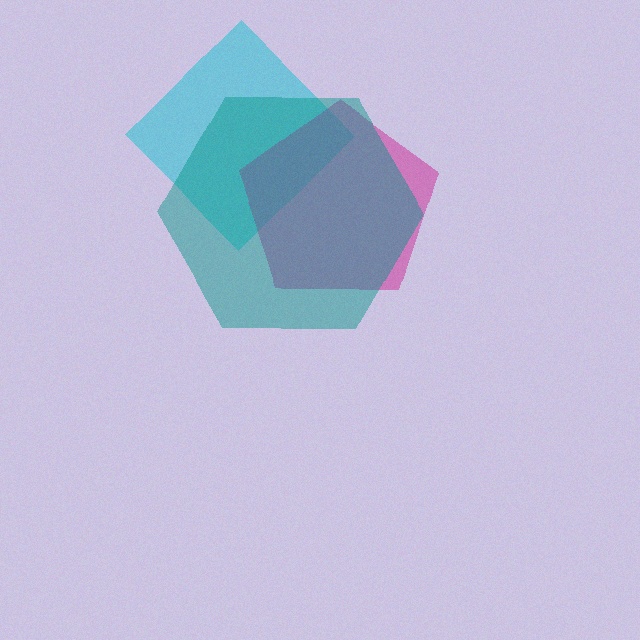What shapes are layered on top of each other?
The layered shapes are: a cyan diamond, a magenta pentagon, a teal hexagon.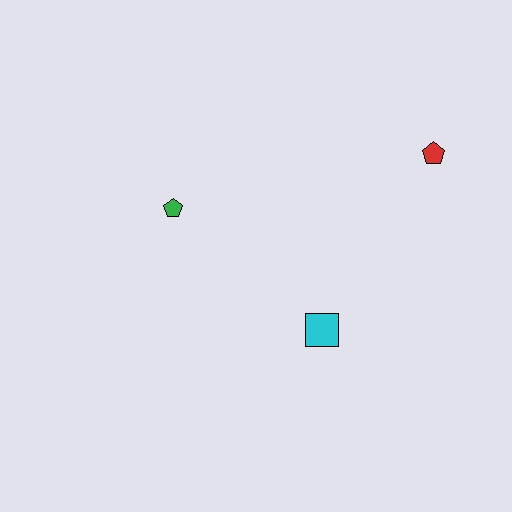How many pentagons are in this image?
There are 2 pentagons.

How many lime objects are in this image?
There are no lime objects.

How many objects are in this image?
There are 3 objects.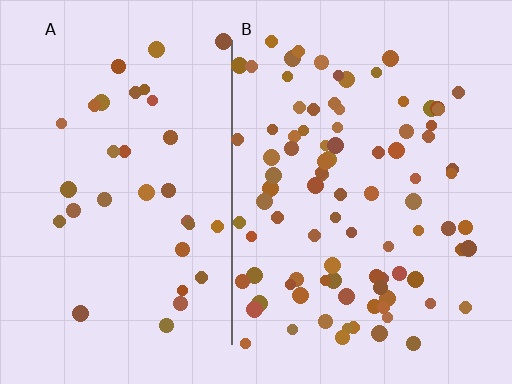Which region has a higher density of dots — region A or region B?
B (the right).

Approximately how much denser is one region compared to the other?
Approximately 2.6× — region B over region A.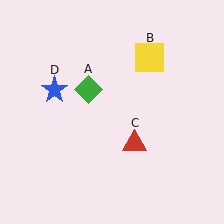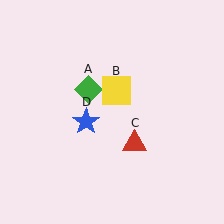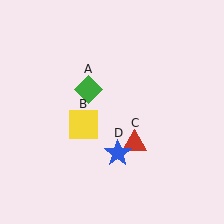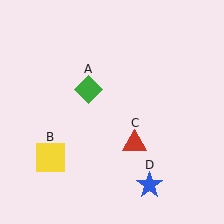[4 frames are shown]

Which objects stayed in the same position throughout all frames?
Green diamond (object A) and red triangle (object C) remained stationary.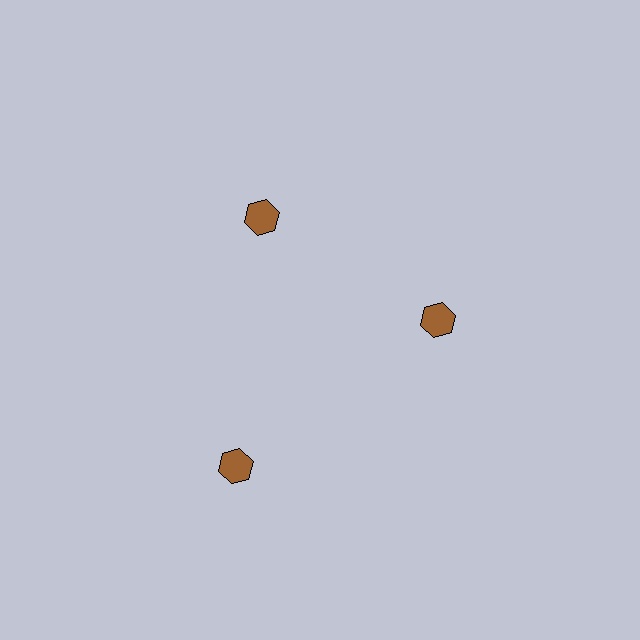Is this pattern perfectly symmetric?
No. The 3 brown hexagons are arranged in a ring, but one element near the 7 o'clock position is pushed outward from the center, breaking the 3-fold rotational symmetry.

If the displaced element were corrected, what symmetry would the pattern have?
It would have 3-fold rotational symmetry — the pattern would map onto itself every 120 degrees.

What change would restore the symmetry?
The symmetry would be restored by moving it inward, back onto the ring so that all 3 hexagons sit at equal angles and equal distance from the center.